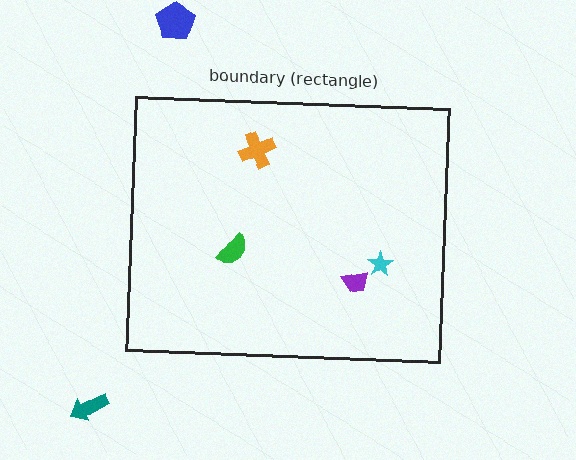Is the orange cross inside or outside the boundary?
Inside.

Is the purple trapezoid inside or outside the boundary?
Inside.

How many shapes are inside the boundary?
4 inside, 2 outside.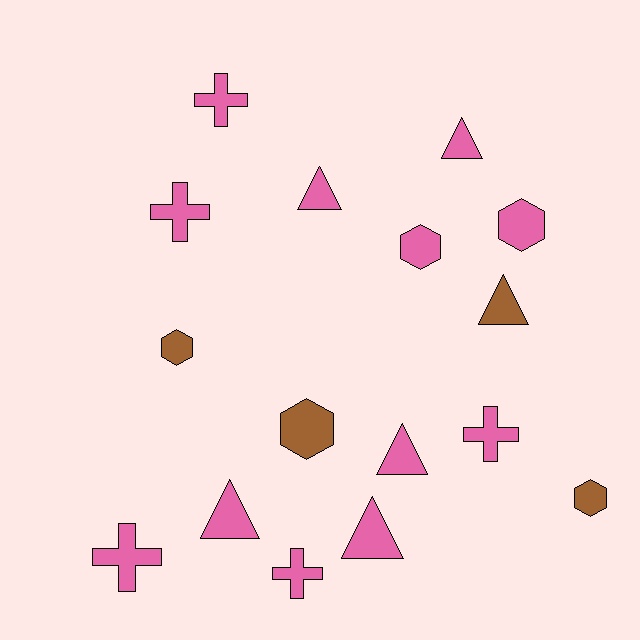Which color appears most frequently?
Pink, with 12 objects.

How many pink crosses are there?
There are 5 pink crosses.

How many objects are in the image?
There are 16 objects.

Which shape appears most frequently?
Triangle, with 6 objects.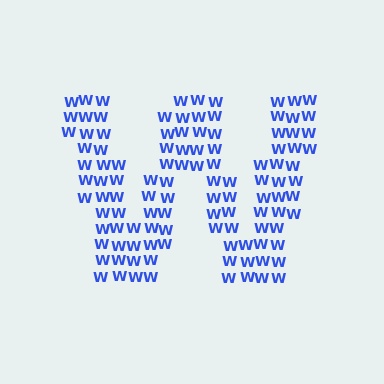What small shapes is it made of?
It is made of small letter W's.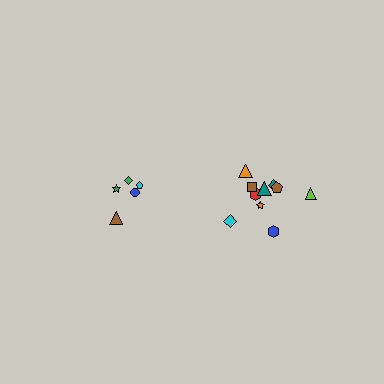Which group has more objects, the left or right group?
The right group.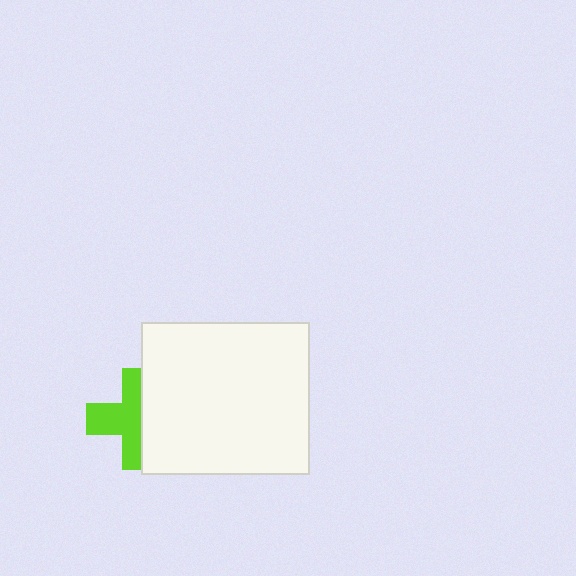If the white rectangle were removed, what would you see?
You would see the complete lime cross.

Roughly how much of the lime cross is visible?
About half of it is visible (roughly 57%).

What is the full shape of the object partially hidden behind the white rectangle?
The partially hidden object is a lime cross.